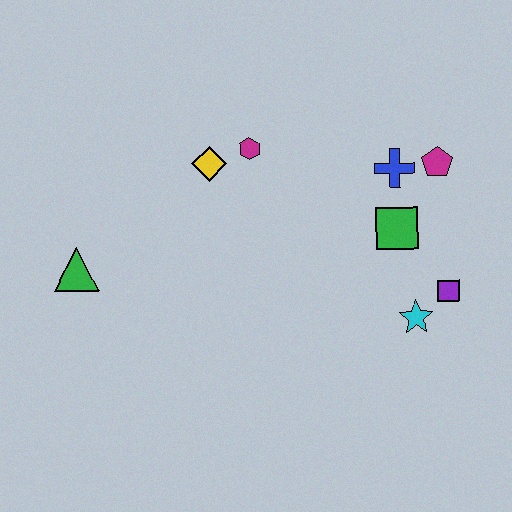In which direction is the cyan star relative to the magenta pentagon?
The cyan star is below the magenta pentagon.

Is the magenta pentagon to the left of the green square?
No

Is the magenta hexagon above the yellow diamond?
Yes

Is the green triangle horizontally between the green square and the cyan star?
No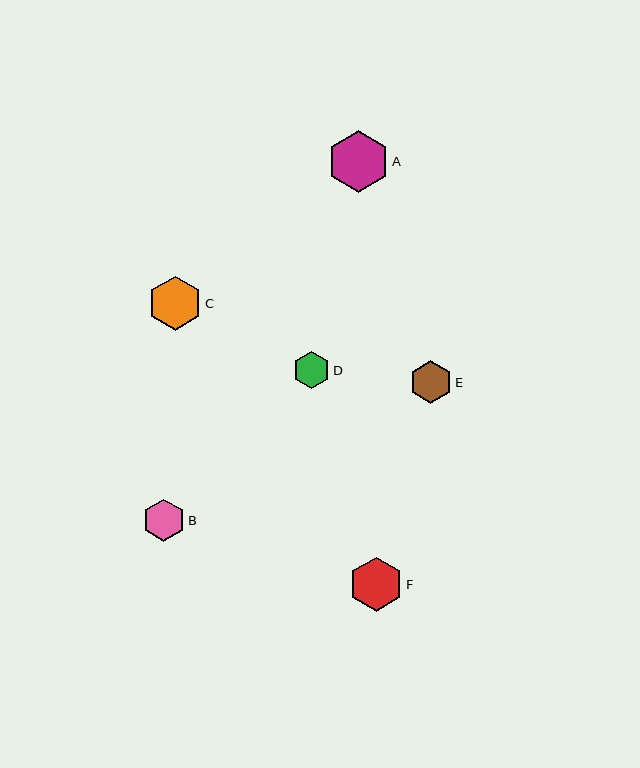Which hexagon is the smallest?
Hexagon D is the smallest with a size of approximately 37 pixels.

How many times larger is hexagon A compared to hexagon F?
Hexagon A is approximately 1.1 times the size of hexagon F.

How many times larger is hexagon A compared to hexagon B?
Hexagon A is approximately 1.5 times the size of hexagon B.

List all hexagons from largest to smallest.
From largest to smallest: A, C, F, E, B, D.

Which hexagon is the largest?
Hexagon A is the largest with a size of approximately 61 pixels.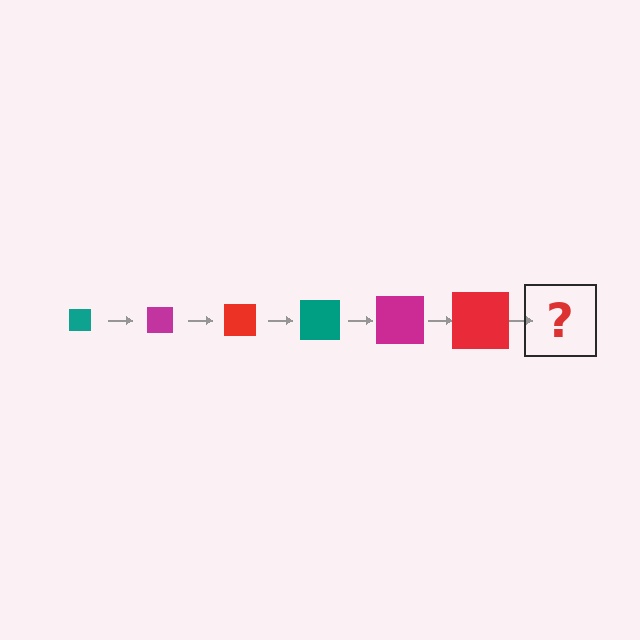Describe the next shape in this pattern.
It should be a teal square, larger than the previous one.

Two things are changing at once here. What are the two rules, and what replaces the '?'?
The two rules are that the square grows larger each step and the color cycles through teal, magenta, and red. The '?' should be a teal square, larger than the previous one.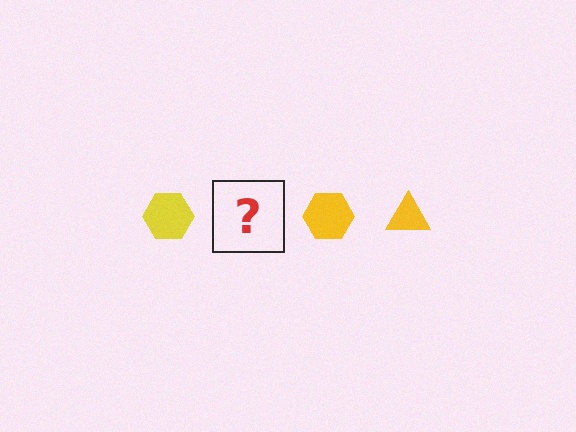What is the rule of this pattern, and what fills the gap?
The rule is that the pattern cycles through hexagon, triangle shapes in yellow. The gap should be filled with a yellow triangle.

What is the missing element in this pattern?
The missing element is a yellow triangle.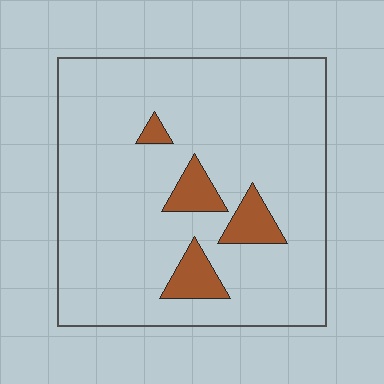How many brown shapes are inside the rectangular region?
4.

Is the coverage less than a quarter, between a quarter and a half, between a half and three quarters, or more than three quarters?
Less than a quarter.